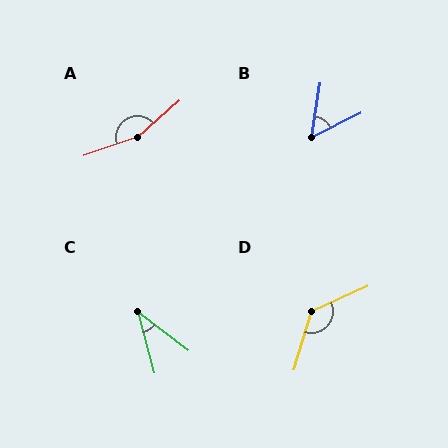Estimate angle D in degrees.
Approximately 131 degrees.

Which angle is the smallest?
C, at approximately 38 degrees.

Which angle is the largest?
A, at approximately 157 degrees.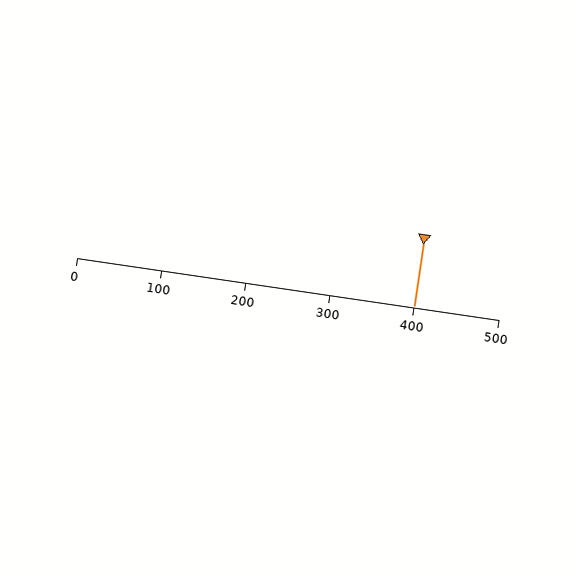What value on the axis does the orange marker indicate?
The marker indicates approximately 400.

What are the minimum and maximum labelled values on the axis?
The axis runs from 0 to 500.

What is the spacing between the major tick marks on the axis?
The major ticks are spaced 100 apart.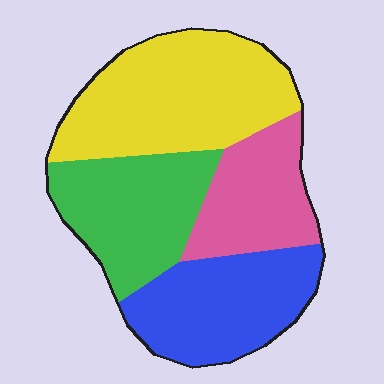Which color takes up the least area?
Pink, at roughly 20%.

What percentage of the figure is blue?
Blue covers 24% of the figure.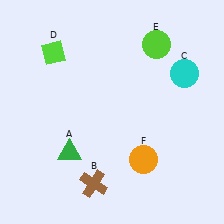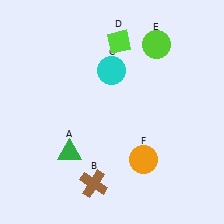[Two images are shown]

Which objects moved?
The objects that moved are: the cyan circle (C), the lime diamond (D).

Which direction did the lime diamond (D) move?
The lime diamond (D) moved right.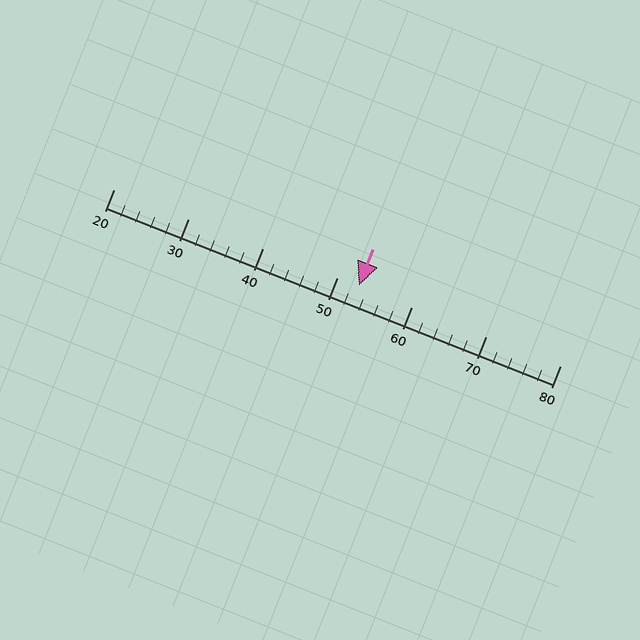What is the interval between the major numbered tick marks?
The major tick marks are spaced 10 units apart.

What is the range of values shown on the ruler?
The ruler shows values from 20 to 80.